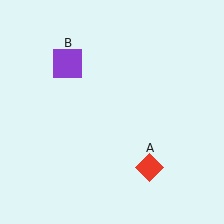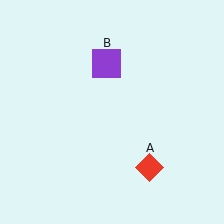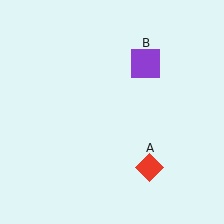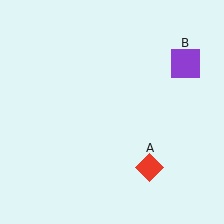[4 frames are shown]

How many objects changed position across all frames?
1 object changed position: purple square (object B).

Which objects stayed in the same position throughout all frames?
Red diamond (object A) remained stationary.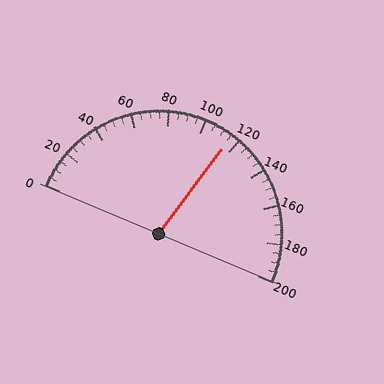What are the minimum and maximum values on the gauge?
The gauge ranges from 0 to 200.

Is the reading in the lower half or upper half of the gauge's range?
The reading is in the upper half of the range (0 to 200).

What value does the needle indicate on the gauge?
The needle indicates approximately 115.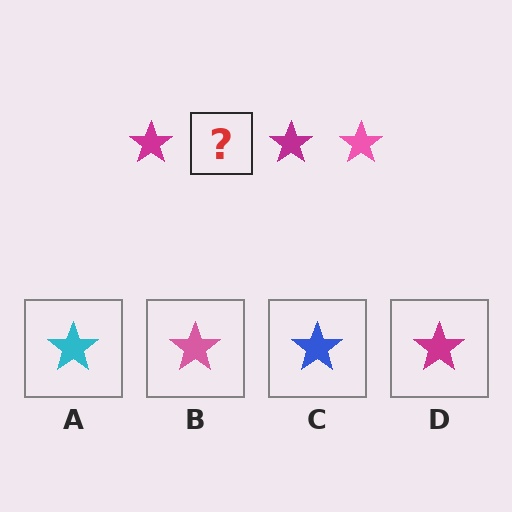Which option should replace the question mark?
Option B.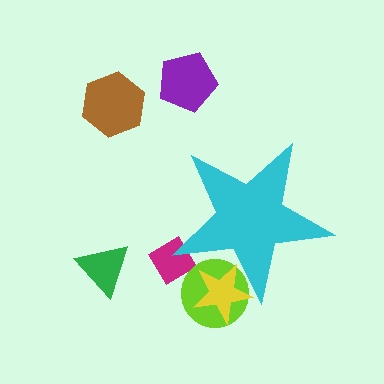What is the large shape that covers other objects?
A cyan star.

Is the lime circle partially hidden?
Yes, the lime circle is partially hidden behind the cyan star.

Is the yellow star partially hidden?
Yes, the yellow star is partially hidden behind the cyan star.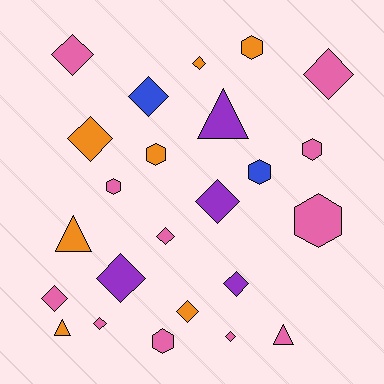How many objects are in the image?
There are 24 objects.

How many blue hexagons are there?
There is 1 blue hexagon.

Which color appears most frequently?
Pink, with 11 objects.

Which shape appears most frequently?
Diamond, with 13 objects.